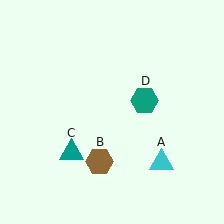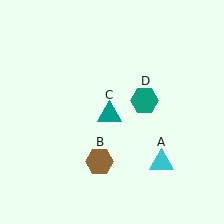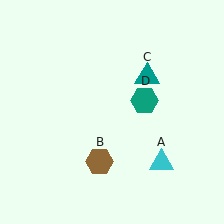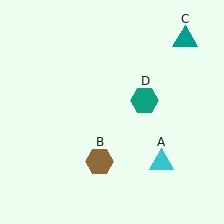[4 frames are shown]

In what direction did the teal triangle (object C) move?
The teal triangle (object C) moved up and to the right.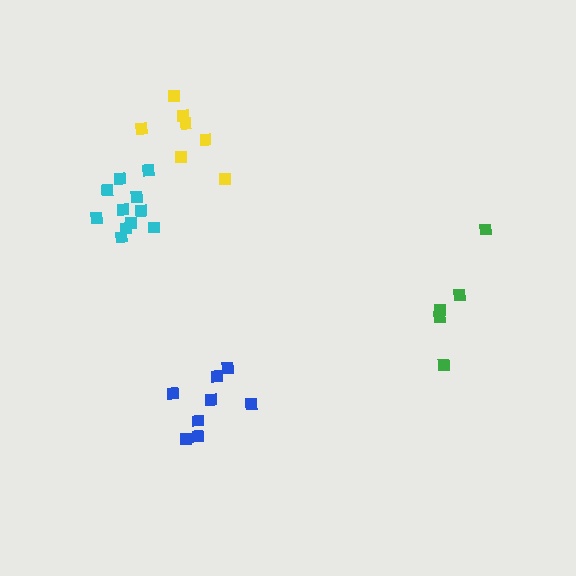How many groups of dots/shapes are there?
There are 4 groups.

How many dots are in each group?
Group 1: 11 dots, Group 2: 5 dots, Group 3: 7 dots, Group 4: 8 dots (31 total).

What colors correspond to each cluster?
The clusters are colored: cyan, green, yellow, blue.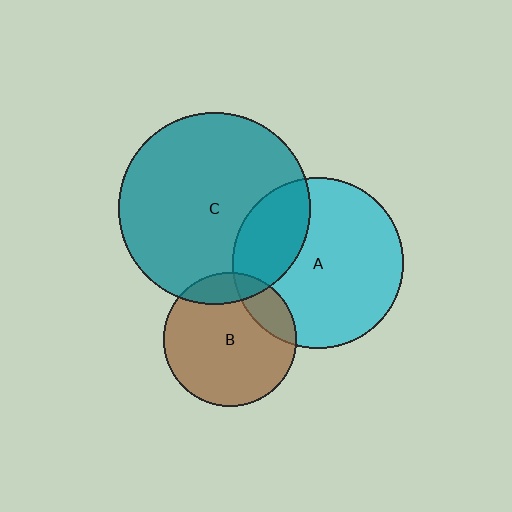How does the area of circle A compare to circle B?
Approximately 1.6 times.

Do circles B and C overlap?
Yes.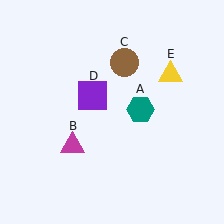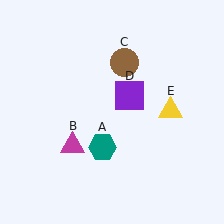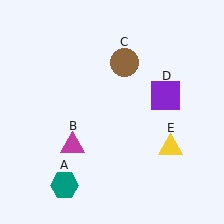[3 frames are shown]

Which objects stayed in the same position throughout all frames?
Magenta triangle (object B) and brown circle (object C) remained stationary.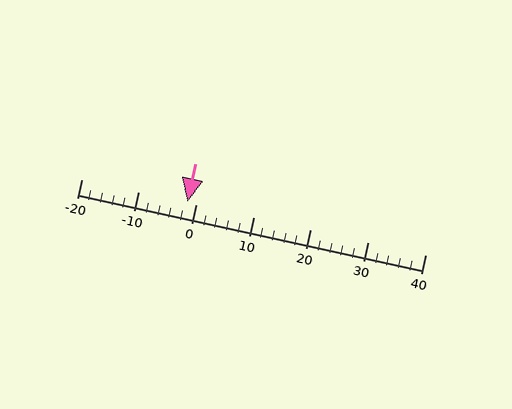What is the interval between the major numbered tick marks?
The major tick marks are spaced 10 units apart.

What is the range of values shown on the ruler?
The ruler shows values from -20 to 40.